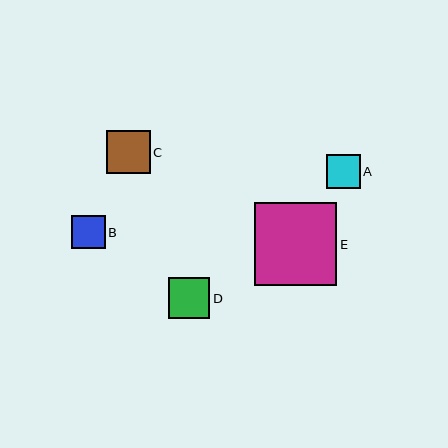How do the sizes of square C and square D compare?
Square C and square D are approximately the same size.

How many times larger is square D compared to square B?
Square D is approximately 1.2 times the size of square B.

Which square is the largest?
Square E is the largest with a size of approximately 83 pixels.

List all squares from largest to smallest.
From largest to smallest: E, C, D, A, B.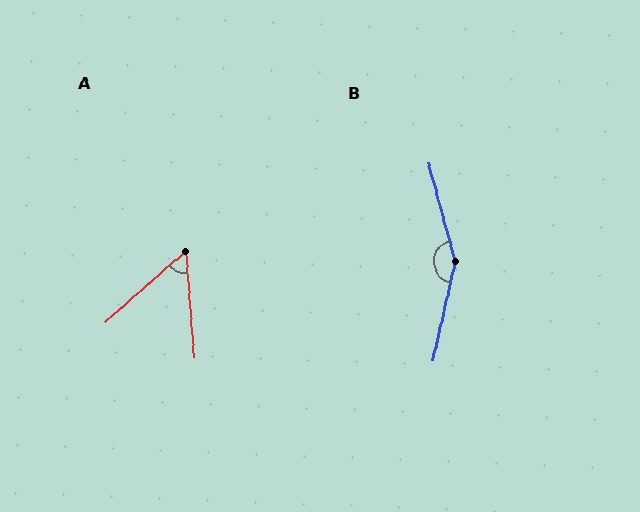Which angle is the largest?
B, at approximately 152 degrees.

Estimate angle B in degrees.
Approximately 152 degrees.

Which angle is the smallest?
A, at approximately 53 degrees.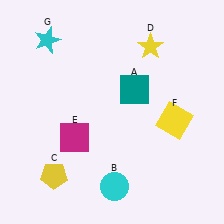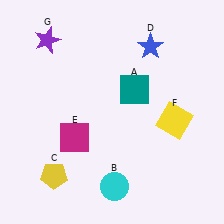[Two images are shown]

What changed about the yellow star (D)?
In Image 1, D is yellow. In Image 2, it changed to blue.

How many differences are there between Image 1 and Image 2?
There are 2 differences between the two images.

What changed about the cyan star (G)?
In Image 1, G is cyan. In Image 2, it changed to purple.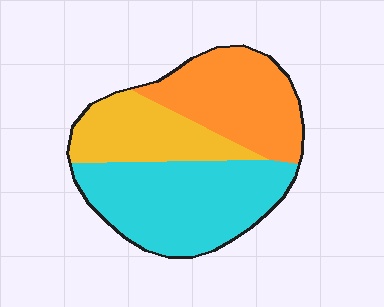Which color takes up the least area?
Yellow, at roughly 25%.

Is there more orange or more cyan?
Cyan.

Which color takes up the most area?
Cyan, at roughly 45%.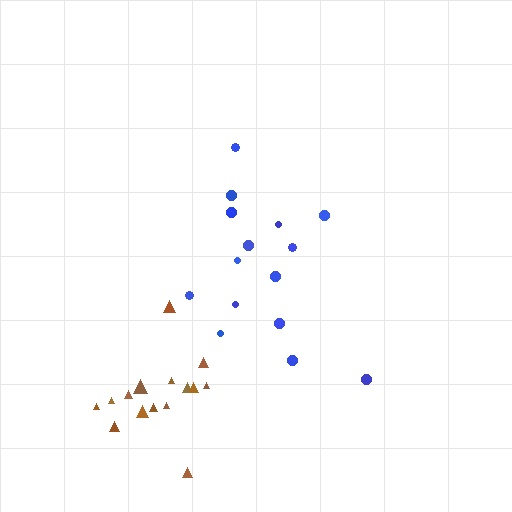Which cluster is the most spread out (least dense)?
Blue.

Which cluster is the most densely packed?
Brown.